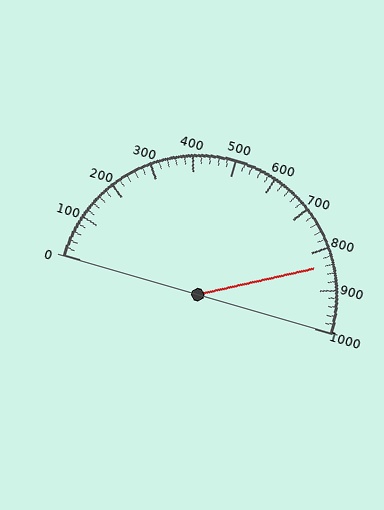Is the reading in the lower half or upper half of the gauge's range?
The reading is in the upper half of the range (0 to 1000).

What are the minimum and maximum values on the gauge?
The gauge ranges from 0 to 1000.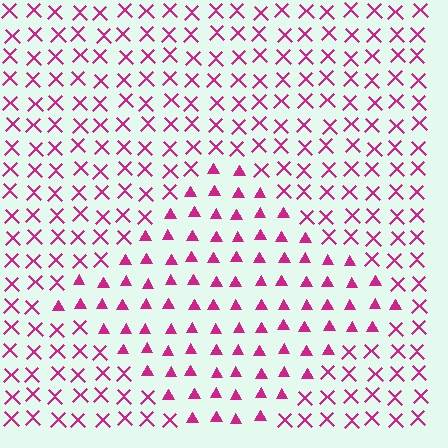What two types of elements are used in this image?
The image uses triangles inside the diamond region and X marks outside it.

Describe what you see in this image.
The image is filled with small magenta elements arranged in a uniform grid. A diamond-shaped region contains triangles, while the surrounding area contains X marks. The boundary is defined purely by the change in element shape.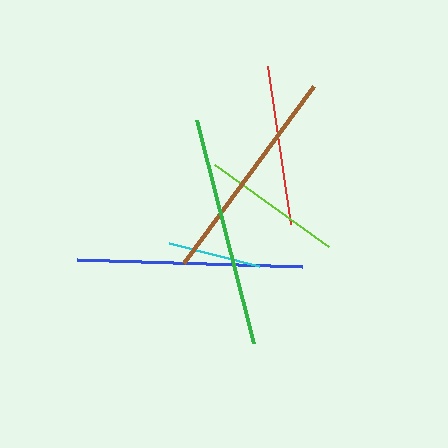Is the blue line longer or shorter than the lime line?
The blue line is longer than the lime line.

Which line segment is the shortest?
The cyan line is the shortest at approximately 93 pixels.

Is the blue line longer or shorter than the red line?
The blue line is longer than the red line.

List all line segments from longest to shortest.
From longest to shortest: green, blue, brown, red, lime, cyan.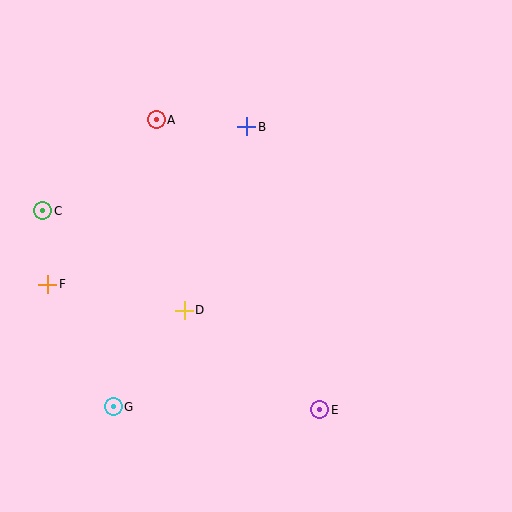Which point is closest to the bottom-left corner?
Point G is closest to the bottom-left corner.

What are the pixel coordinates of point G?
Point G is at (113, 407).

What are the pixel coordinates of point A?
Point A is at (156, 120).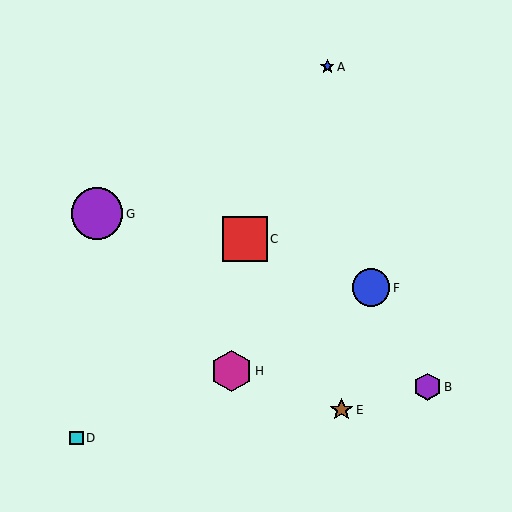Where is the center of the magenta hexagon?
The center of the magenta hexagon is at (232, 371).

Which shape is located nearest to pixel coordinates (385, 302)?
The blue circle (labeled F) at (371, 288) is nearest to that location.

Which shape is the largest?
The purple circle (labeled G) is the largest.